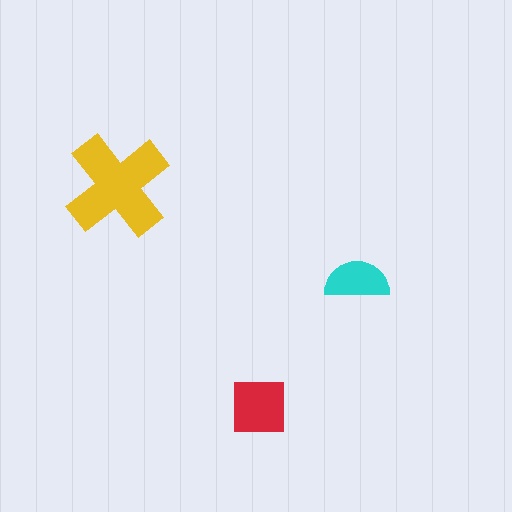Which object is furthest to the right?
The cyan semicircle is rightmost.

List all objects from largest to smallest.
The yellow cross, the red square, the cyan semicircle.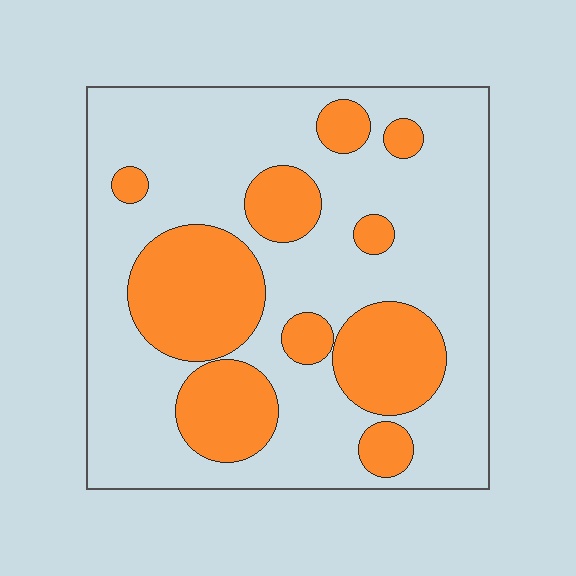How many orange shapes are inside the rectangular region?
10.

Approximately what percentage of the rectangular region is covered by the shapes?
Approximately 30%.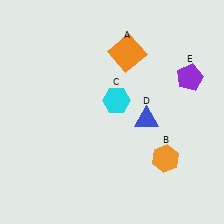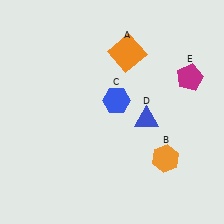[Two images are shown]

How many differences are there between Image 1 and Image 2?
There are 2 differences between the two images.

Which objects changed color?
C changed from cyan to blue. E changed from purple to magenta.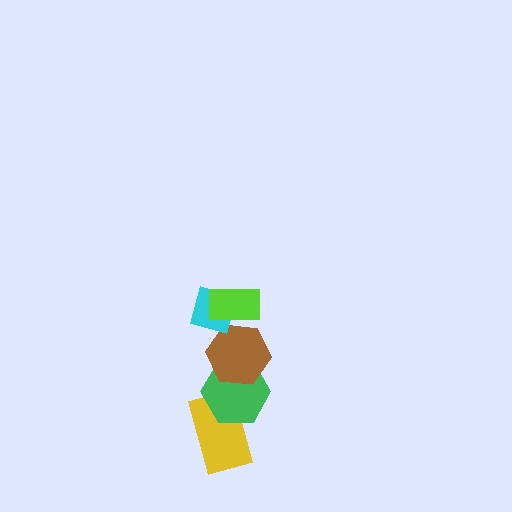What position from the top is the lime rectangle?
The lime rectangle is 1st from the top.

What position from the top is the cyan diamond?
The cyan diamond is 2nd from the top.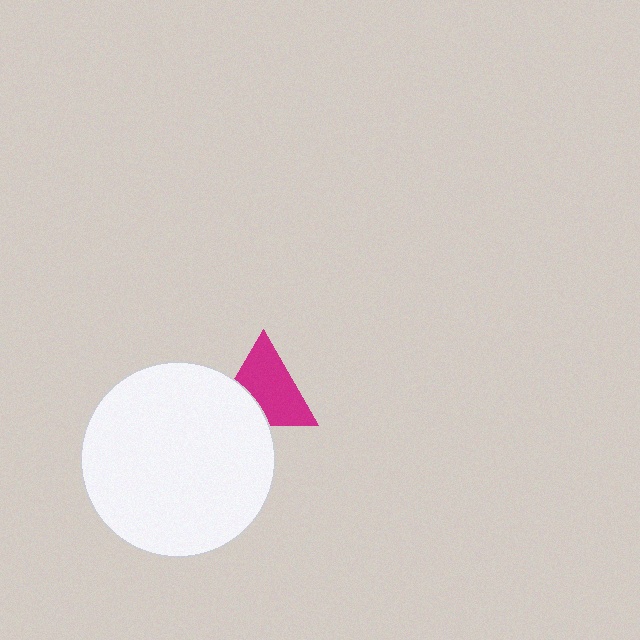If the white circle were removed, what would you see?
You would see the complete magenta triangle.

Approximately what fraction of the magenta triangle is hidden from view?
Roughly 30% of the magenta triangle is hidden behind the white circle.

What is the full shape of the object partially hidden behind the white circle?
The partially hidden object is a magenta triangle.